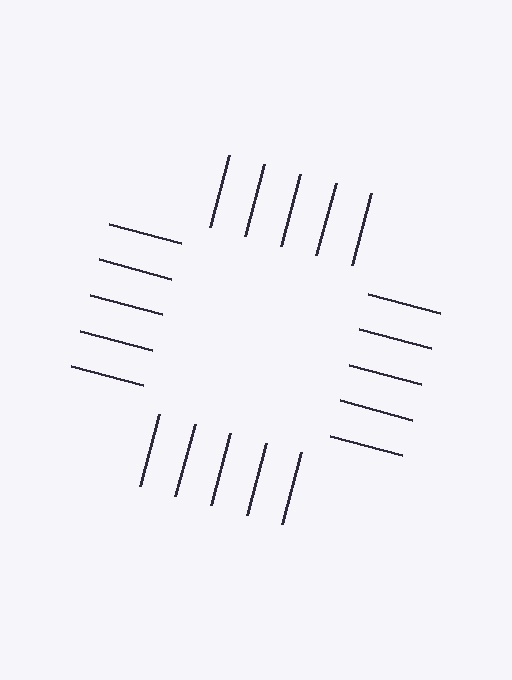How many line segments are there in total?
20 — 5 along each of the 4 edges.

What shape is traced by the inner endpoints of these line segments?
An illusory square — the line segments terminate on its edges but no continuous stroke is drawn.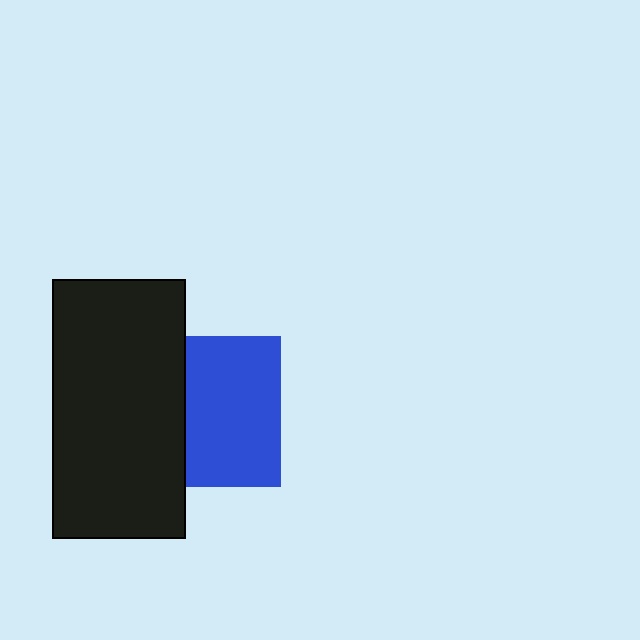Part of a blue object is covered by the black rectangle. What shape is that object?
It is a square.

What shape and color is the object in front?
The object in front is a black rectangle.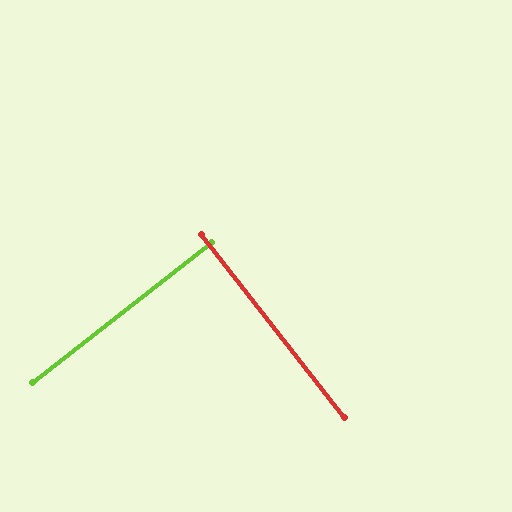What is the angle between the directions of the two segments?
Approximately 90 degrees.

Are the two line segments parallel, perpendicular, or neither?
Perpendicular — they meet at approximately 90°.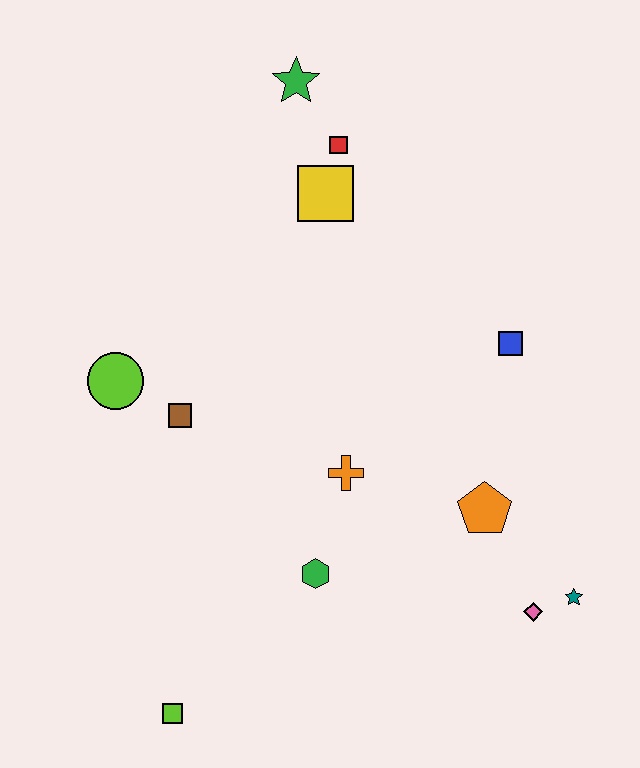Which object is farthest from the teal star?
The green star is farthest from the teal star.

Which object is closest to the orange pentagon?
The pink diamond is closest to the orange pentagon.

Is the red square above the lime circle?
Yes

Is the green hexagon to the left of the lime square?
No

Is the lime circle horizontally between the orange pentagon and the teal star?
No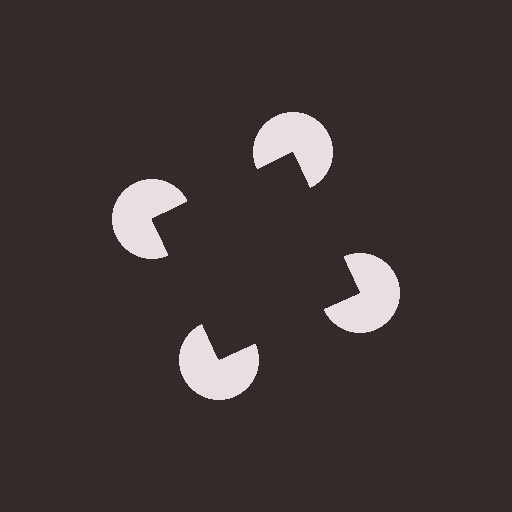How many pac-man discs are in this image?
There are 4 — one at each vertex of the illusory square.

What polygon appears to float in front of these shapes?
An illusory square — its edges are inferred from the aligned wedge cuts in the pac-man discs, not physically drawn.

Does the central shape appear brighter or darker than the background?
It typically appears slightly darker than the background, even though no actual brightness change is drawn.